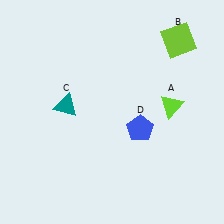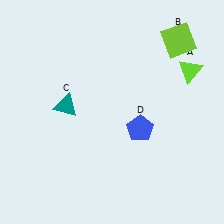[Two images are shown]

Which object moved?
The lime triangle (A) moved up.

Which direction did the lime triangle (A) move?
The lime triangle (A) moved up.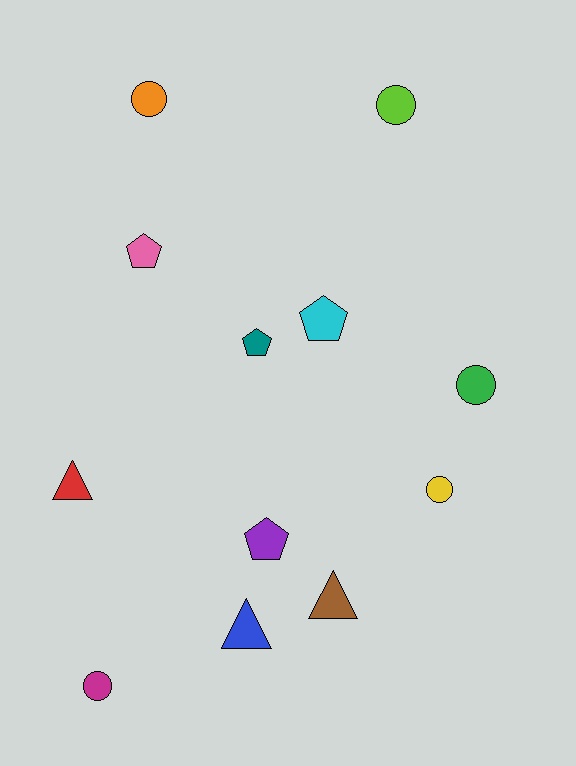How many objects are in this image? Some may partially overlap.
There are 12 objects.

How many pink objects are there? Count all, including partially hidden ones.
There is 1 pink object.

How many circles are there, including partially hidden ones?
There are 5 circles.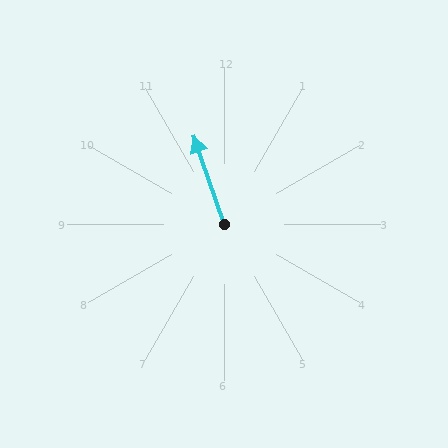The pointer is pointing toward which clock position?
Roughly 11 o'clock.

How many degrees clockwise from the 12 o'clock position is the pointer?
Approximately 341 degrees.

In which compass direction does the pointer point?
North.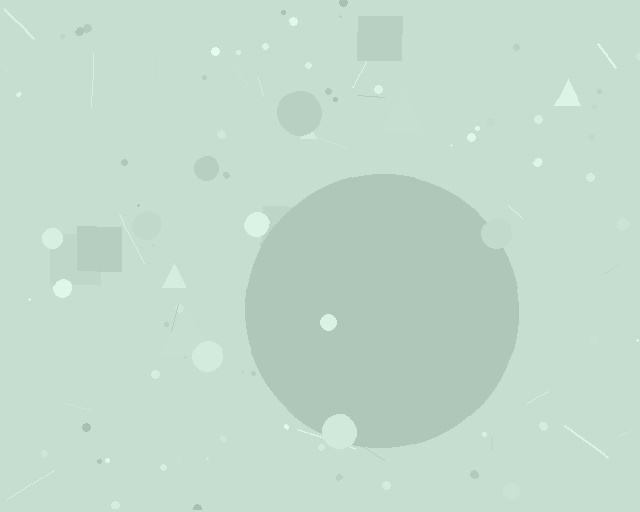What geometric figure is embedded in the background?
A circle is embedded in the background.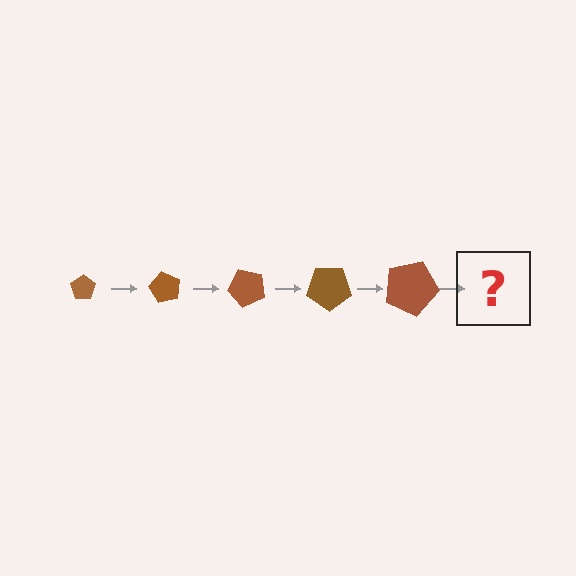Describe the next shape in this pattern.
It should be a pentagon, larger than the previous one and rotated 300 degrees from the start.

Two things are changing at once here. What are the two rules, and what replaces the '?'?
The two rules are that the pentagon grows larger each step and it rotates 60 degrees each step. The '?' should be a pentagon, larger than the previous one and rotated 300 degrees from the start.